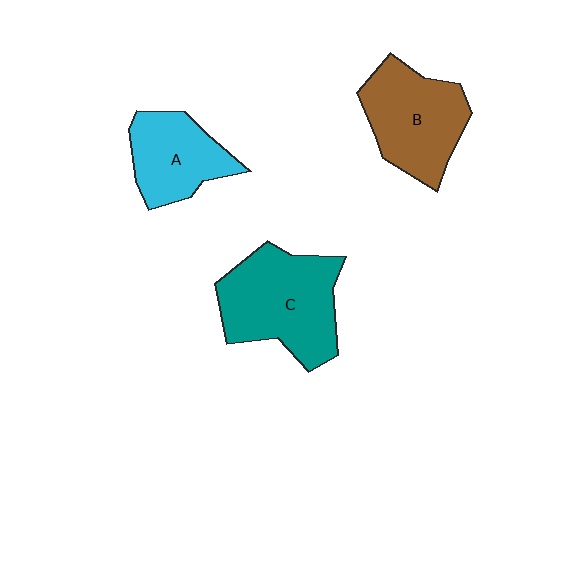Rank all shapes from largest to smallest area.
From largest to smallest: C (teal), B (brown), A (cyan).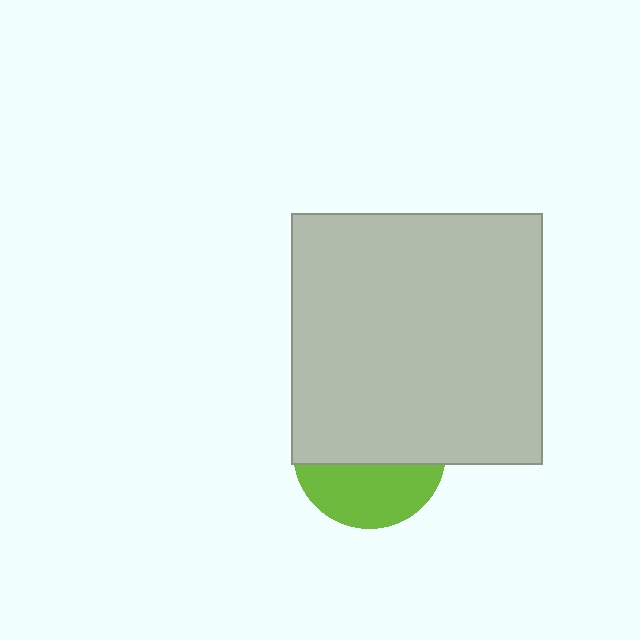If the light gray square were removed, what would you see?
You would see the complete lime circle.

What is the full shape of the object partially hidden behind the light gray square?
The partially hidden object is a lime circle.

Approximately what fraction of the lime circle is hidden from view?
Roughly 61% of the lime circle is hidden behind the light gray square.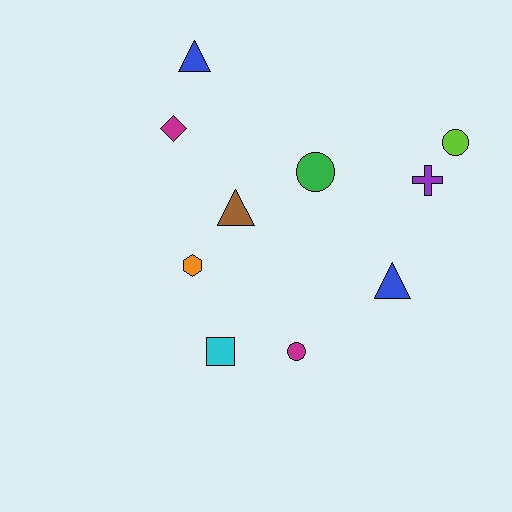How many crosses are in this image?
There is 1 cross.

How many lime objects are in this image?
There is 1 lime object.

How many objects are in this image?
There are 10 objects.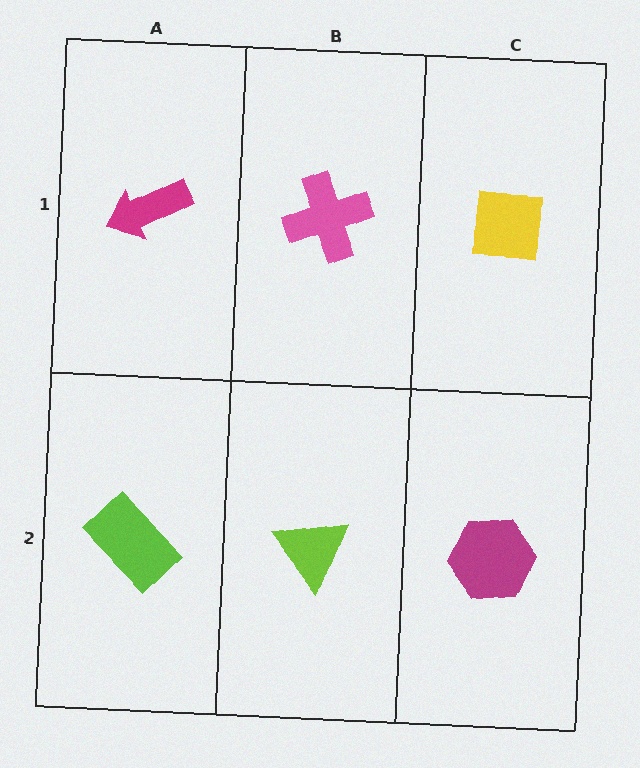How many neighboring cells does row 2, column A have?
2.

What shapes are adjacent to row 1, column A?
A lime rectangle (row 2, column A), a pink cross (row 1, column B).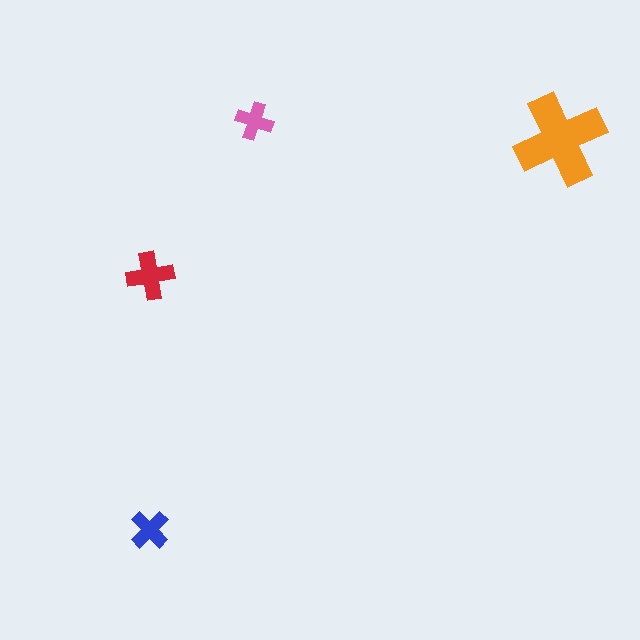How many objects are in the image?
There are 4 objects in the image.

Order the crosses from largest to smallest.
the orange one, the red one, the blue one, the pink one.